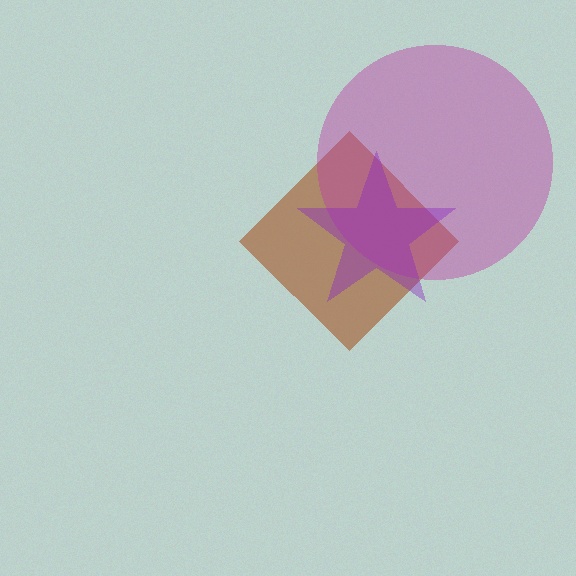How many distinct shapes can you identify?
There are 3 distinct shapes: a brown diamond, a magenta circle, a purple star.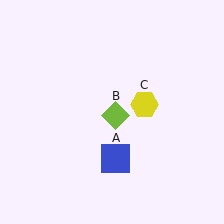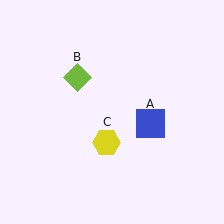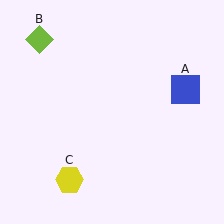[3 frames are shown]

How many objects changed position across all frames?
3 objects changed position: blue square (object A), lime diamond (object B), yellow hexagon (object C).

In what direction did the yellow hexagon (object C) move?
The yellow hexagon (object C) moved down and to the left.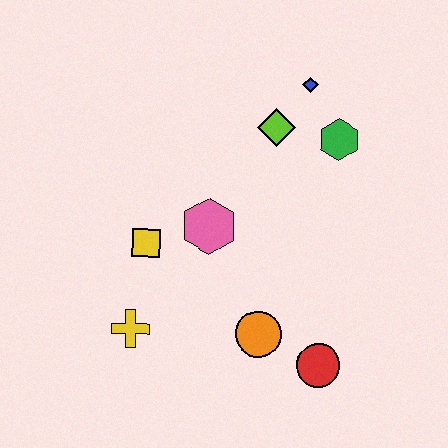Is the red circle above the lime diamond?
No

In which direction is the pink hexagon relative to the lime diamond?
The pink hexagon is below the lime diamond.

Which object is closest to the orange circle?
The red circle is closest to the orange circle.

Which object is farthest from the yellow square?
The blue diamond is farthest from the yellow square.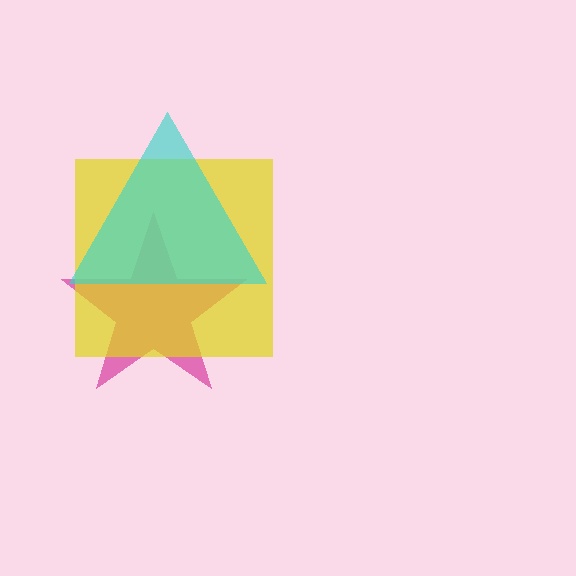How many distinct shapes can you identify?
There are 3 distinct shapes: a magenta star, a yellow square, a cyan triangle.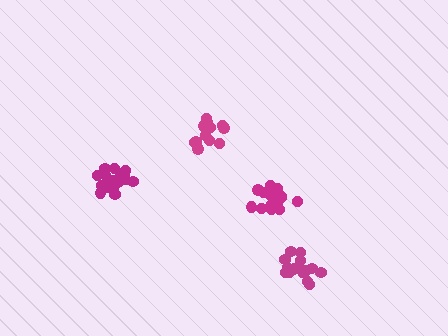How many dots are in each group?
Group 1: 17 dots, Group 2: 13 dots, Group 3: 16 dots, Group 4: 16 dots (62 total).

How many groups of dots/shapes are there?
There are 4 groups.